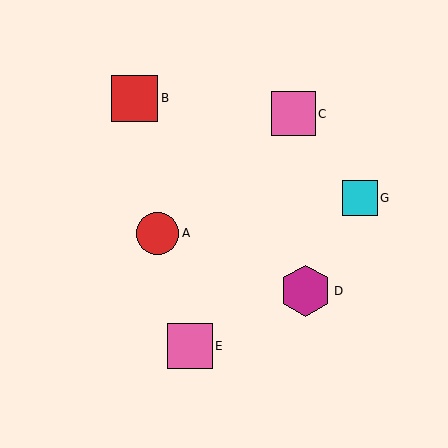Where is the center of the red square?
The center of the red square is at (135, 98).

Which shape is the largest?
The magenta hexagon (labeled D) is the largest.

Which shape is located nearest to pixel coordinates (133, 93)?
The red square (labeled B) at (135, 98) is nearest to that location.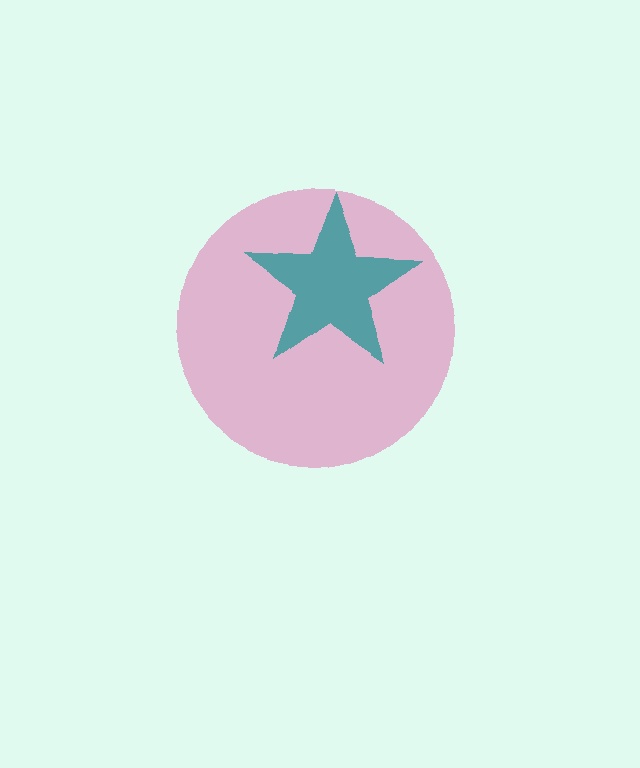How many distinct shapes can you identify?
There are 2 distinct shapes: a pink circle, a teal star.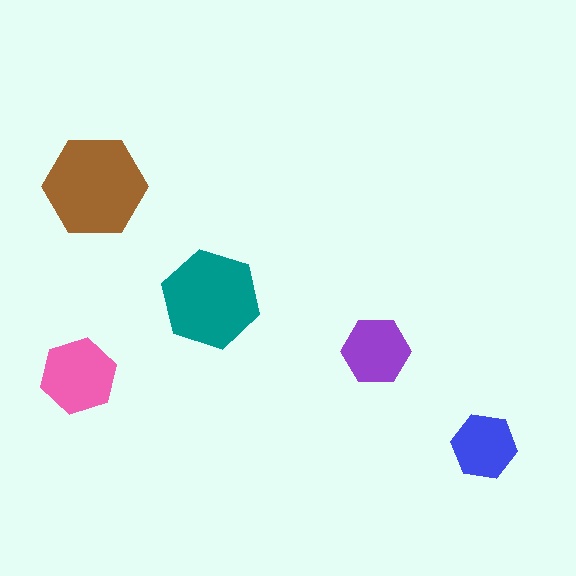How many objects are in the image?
There are 5 objects in the image.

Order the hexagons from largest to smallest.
the brown one, the teal one, the pink one, the purple one, the blue one.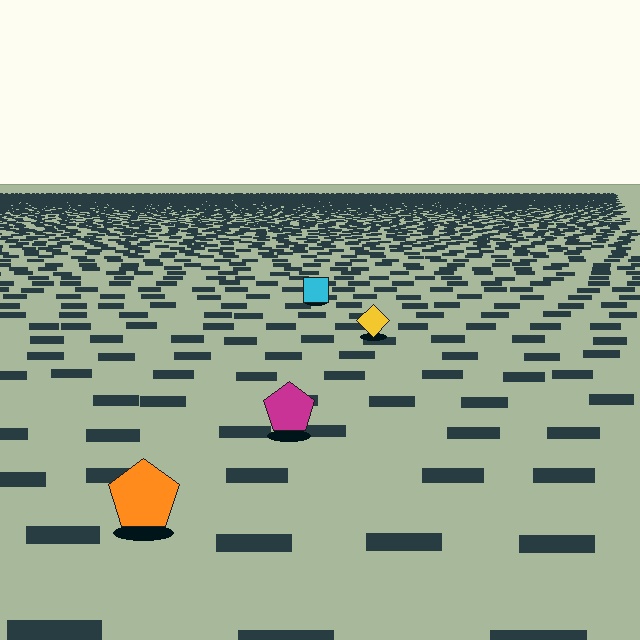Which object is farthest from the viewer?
The cyan square is farthest from the viewer. It appears smaller and the ground texture around it is denser.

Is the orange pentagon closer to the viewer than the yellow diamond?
Yes. The orange pentagon is closer — you can tell from the texture gradient: the ground texture is coarser near it.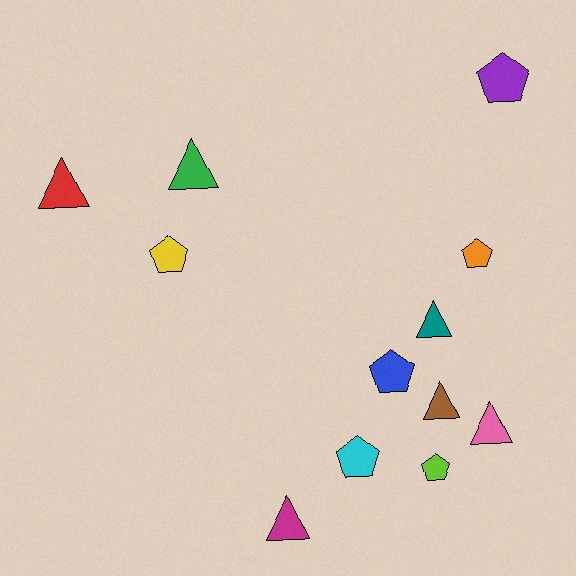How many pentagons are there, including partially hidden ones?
There are 6 pentagons.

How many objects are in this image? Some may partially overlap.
There are 12 objects.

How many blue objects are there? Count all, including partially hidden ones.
There is 1 blue object.